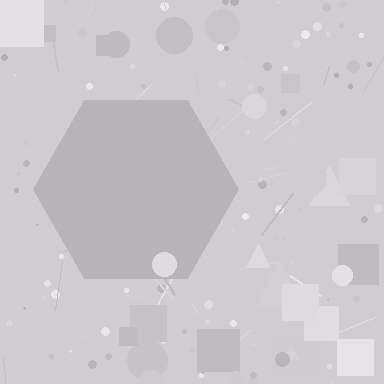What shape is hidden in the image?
A hexagon is hidden in the image.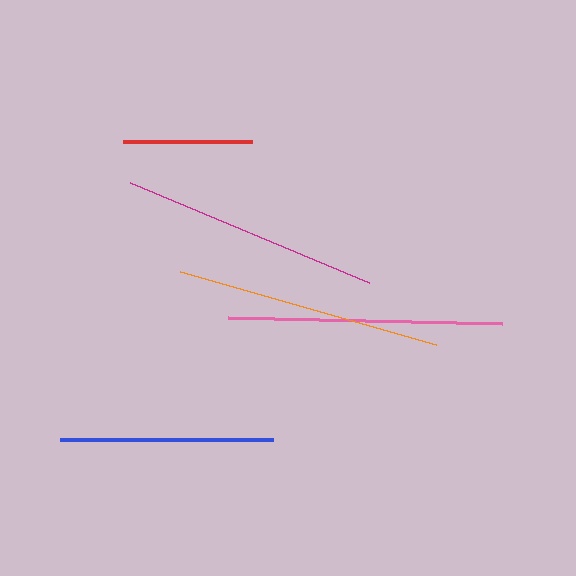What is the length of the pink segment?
The pink segment is approximately 273 pixels long.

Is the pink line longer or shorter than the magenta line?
The pink line is longer than the magenta line.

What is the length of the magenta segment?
The magenta segment is approximately 259 pixels long.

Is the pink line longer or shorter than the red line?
The pink line is longer than the red line.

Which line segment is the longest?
The pink line is the longest at approximately 273 pixels.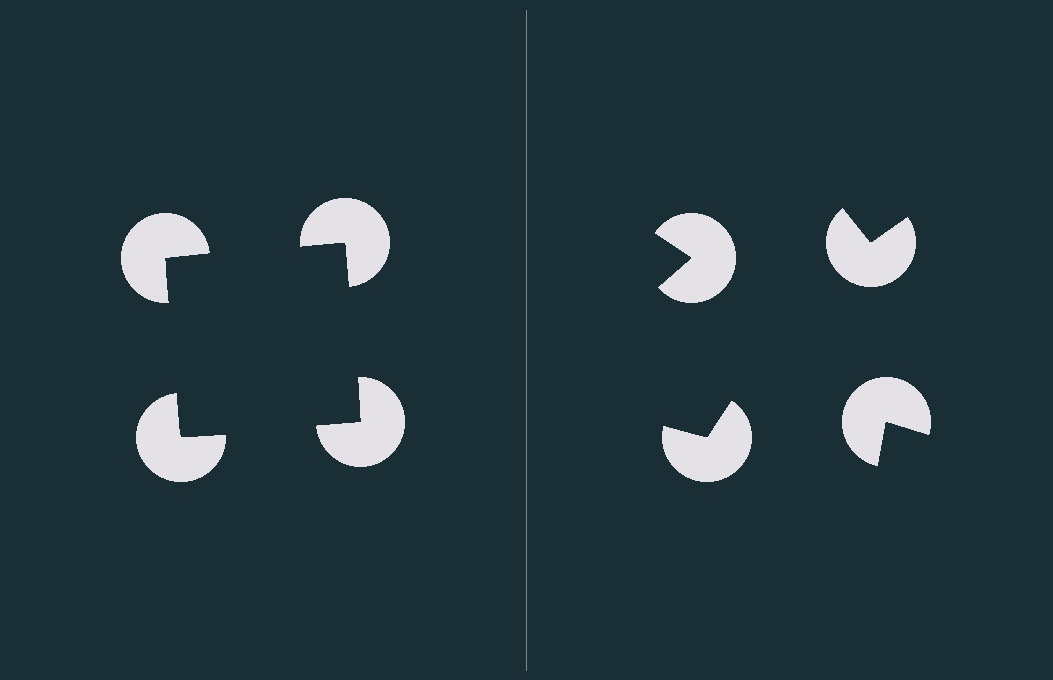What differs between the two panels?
The pac-man discs are positioned identically on both sides; only the wedge orientations differ. On the left they align to a square; on the right they are misaligned.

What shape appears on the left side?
An illusory square.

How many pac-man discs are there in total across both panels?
8 — 4 on each side.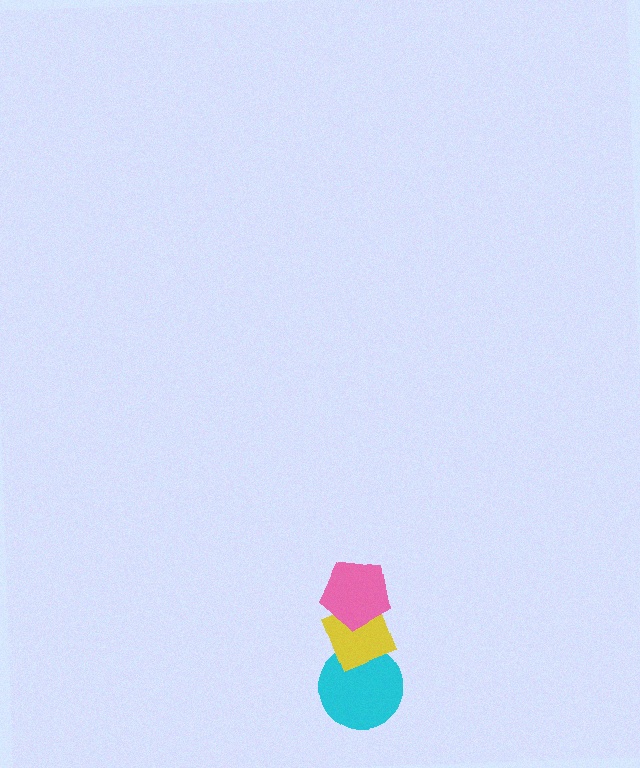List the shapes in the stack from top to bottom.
From top to bottom: the pink pentagon, the yellow diamond, the cyan circle.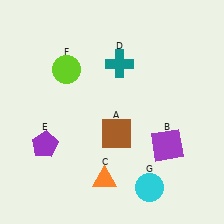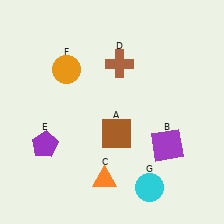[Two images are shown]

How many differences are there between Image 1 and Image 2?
There are 2 differences between the two images.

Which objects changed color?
D changed from teal to brown. F changed from lime to orange.